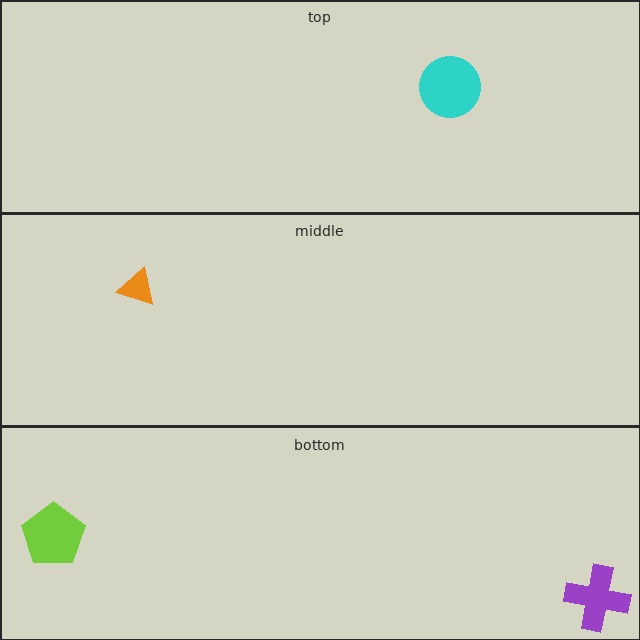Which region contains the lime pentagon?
The bottom region.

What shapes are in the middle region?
The orange triangle.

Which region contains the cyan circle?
The top region.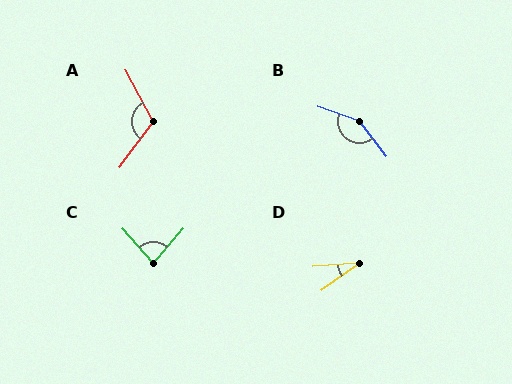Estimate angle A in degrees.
Approximately 116 degrees.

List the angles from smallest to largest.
D (31°), C (82°), A (116°), B (147°).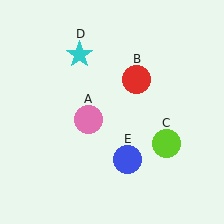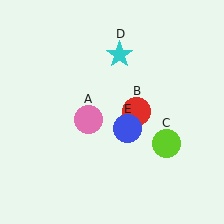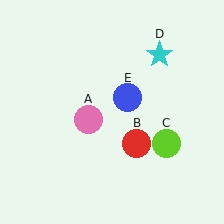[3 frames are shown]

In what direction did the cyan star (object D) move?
The cyan star (object D) moved right.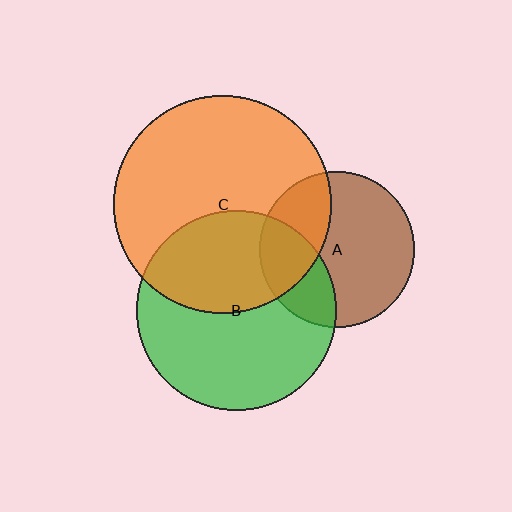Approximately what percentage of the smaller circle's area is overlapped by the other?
Approximately 40%.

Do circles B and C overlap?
Yes.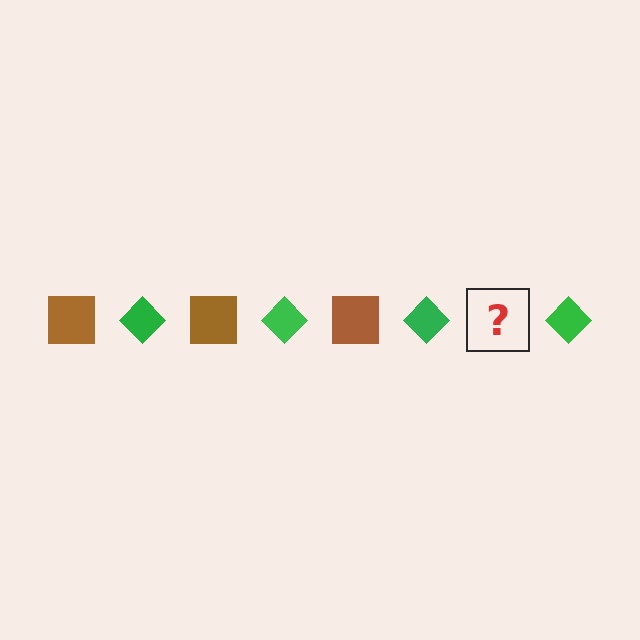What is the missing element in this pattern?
The missing element is a brown square.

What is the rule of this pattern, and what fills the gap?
The rule is that the pattern alternates between brown square and green diamond. The gap should be filled with a brown square.